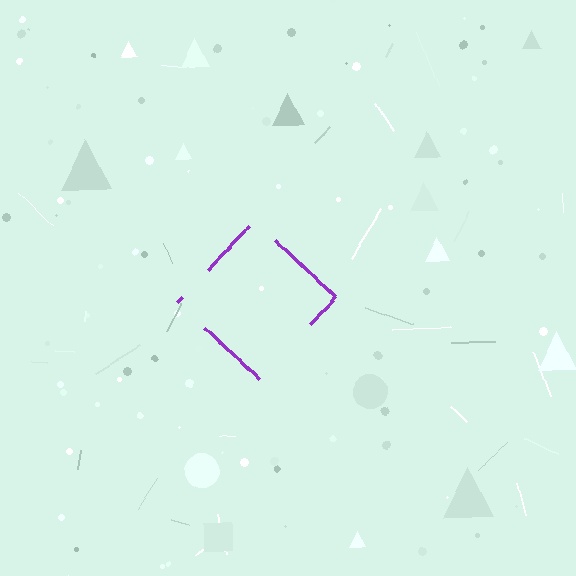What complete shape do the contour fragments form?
The contour fragments form a diamond.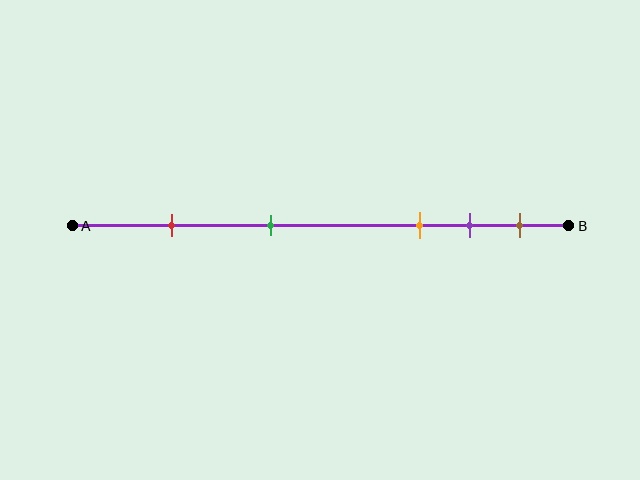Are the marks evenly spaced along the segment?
No, the marks are not evenly spaced.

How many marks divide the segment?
There are 5 marks dividing the segment.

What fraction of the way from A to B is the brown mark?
The brown mark is approximately 90% (0.9) of the way from A to B.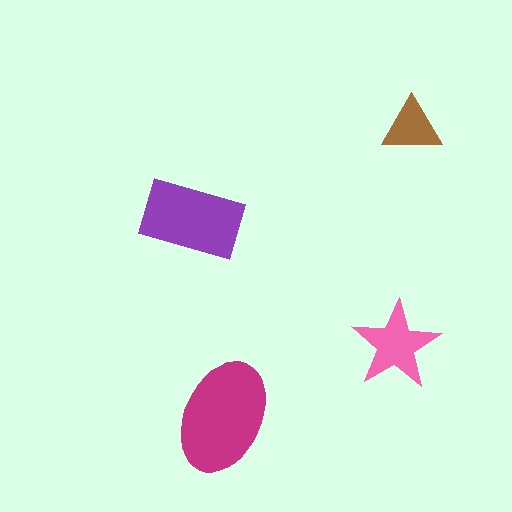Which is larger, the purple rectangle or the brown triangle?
The purple rectangle.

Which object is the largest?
The magenta ellipse.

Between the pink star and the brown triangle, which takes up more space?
The pink star.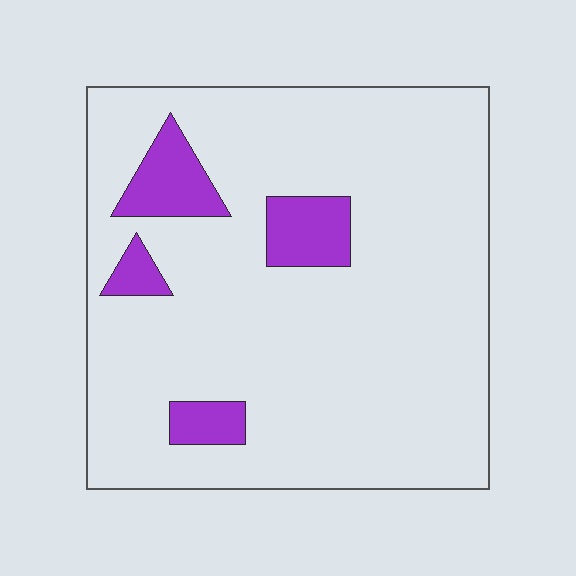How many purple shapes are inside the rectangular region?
4.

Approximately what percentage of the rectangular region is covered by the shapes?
Approximately 10%.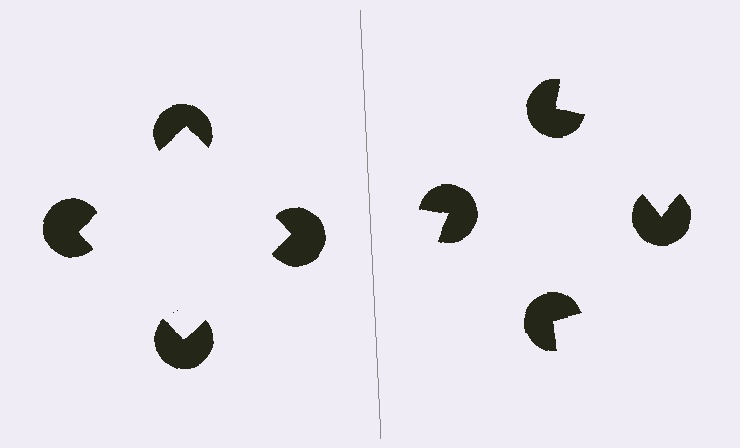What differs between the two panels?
The pac-man discs are positioned identically on both sides; only the wedge orientations differ. On the left they align to a square; on the right they are misaligned.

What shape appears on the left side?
An illusory square.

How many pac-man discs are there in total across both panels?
8 — 4 on each side.